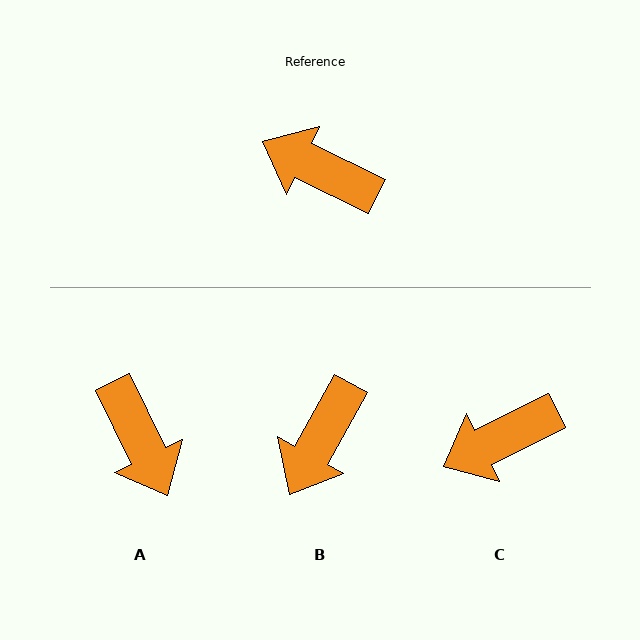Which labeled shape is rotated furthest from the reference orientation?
A, about 142 degrees away.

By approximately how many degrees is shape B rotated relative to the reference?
Approximately 87 degrees counter-clockwise.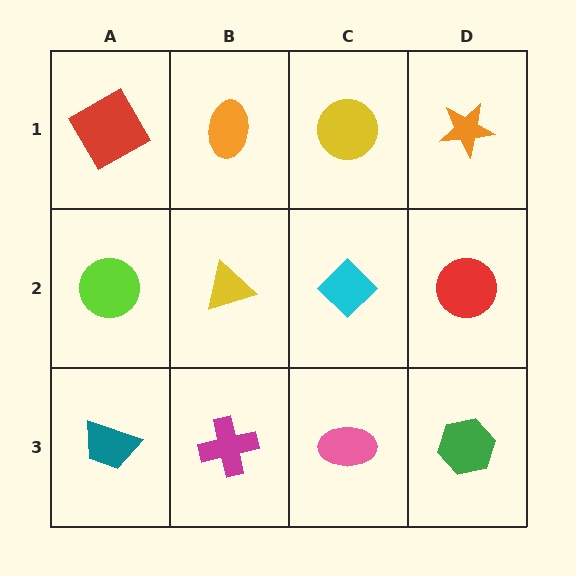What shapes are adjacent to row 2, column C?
A yellow circle (row 1, column C), a pink ellipse (row 3, column C), a yellow triangle (row 2, column B), a red circle (row 2, column D).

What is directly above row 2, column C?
A yellow circle.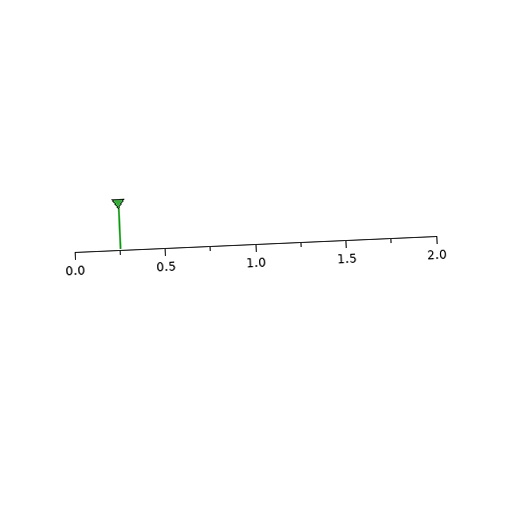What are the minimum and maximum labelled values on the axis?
The axis runs from 0.0 to 2.0.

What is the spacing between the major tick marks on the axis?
The major ticks are spaced 0.5 apart.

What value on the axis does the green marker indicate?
The marker indicates approximately 0.25.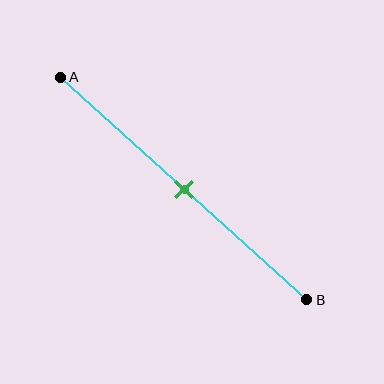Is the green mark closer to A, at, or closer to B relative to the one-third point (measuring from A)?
The green mark is closer to point B than the one-third point of segment AB.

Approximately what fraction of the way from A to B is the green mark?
The green mark is approximately 50% of the way from A to B.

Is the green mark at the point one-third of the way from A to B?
No, the mark is at about 50% from A, not at the 33% one-third point.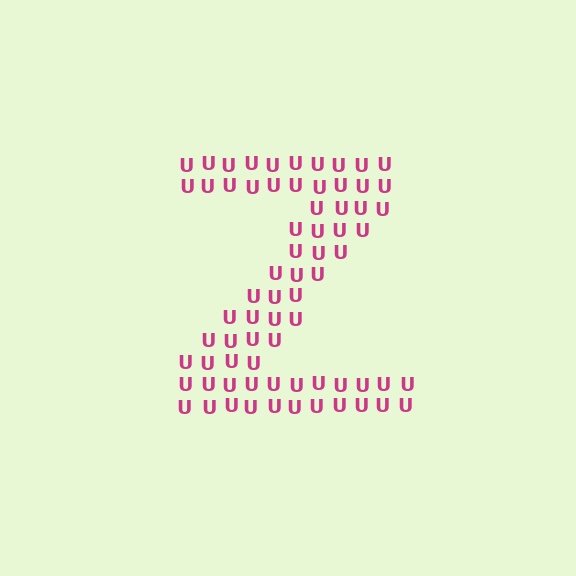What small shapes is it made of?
It is made of small letter U's.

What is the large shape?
The large shape is the letter Z.